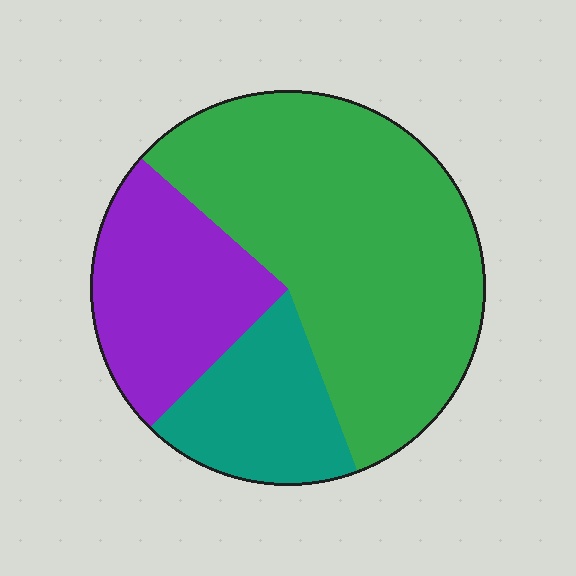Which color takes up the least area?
Teal, at roughly 20%.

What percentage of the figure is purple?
Purple takes up about one quarter (1/4) of the figure.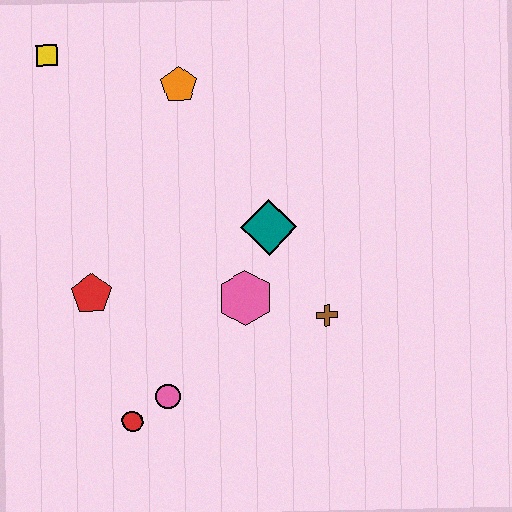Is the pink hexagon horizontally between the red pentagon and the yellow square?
No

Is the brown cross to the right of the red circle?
Yes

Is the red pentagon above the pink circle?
Yes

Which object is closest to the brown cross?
The pink hexagon is closest to the brown cross.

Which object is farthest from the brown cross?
The yellow square is farthest from the brown cross.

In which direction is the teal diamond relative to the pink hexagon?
The teal diamond is above the pink hexagon.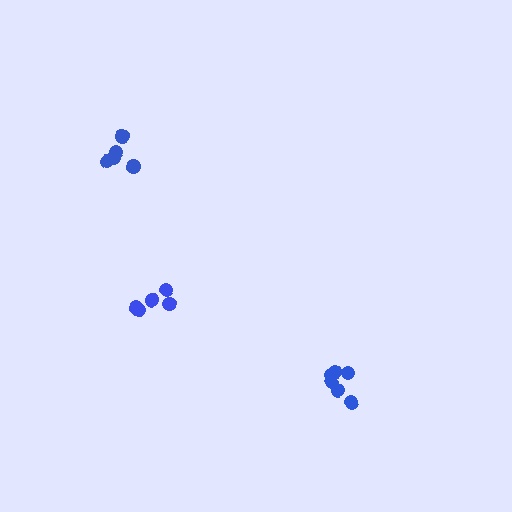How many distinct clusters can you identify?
There are 3 distinct clusters.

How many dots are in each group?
Group 1: 5 dots, Group 2: 5 dots, Group 3: 6 dots (16 total).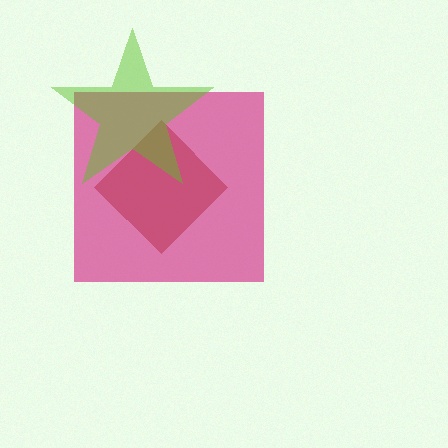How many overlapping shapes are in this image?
There are 3 overlapping shapes in the image.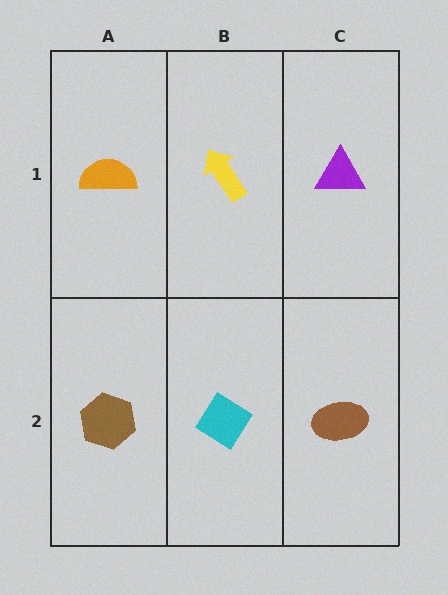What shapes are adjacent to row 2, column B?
A yellow arrow (row 1, column B), a brown hexagon (row 2, column A), a brown ellipse (row 2, column C).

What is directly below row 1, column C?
A brown ellipse.